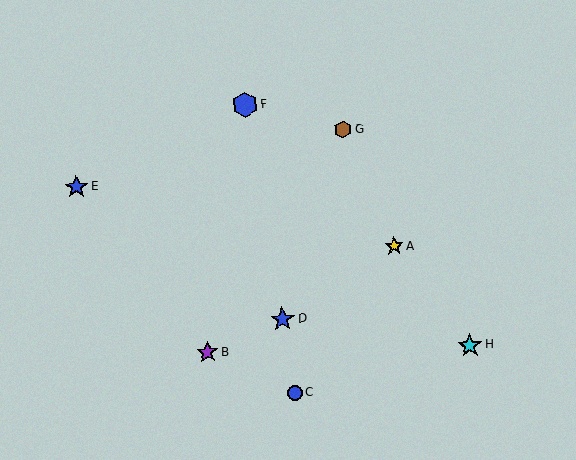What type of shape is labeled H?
Shape H is a cyan star.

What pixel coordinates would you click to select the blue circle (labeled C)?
Click at (295, 393) to select the blue circle C.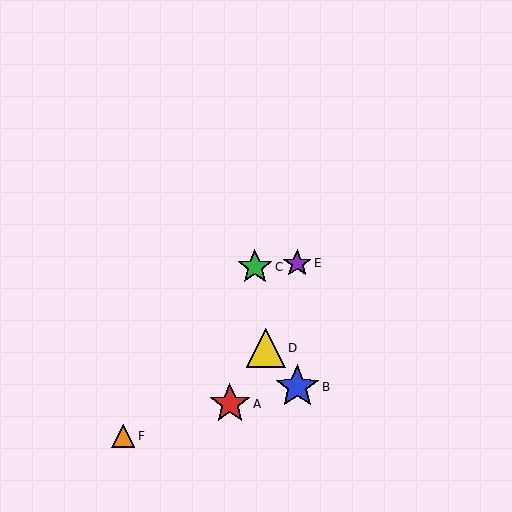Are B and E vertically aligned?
Yes, both are at x≈297.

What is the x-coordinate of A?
Object A is at x≈230.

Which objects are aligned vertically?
Objects B, E are aligned vertically.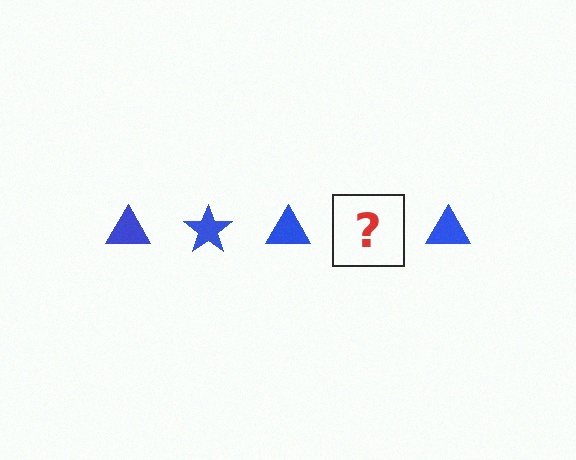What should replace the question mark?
The question mark should be replaced with a blue star.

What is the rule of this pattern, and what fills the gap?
The rule is that the pattern cycles through triangle, star shapes in blue. The gap should be filled with a blue star.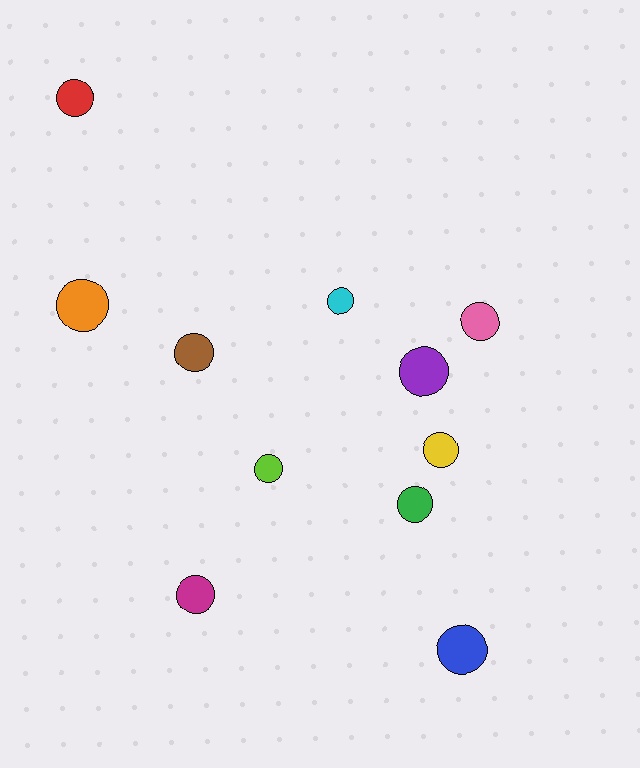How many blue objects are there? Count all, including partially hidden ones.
There is 1 blue object.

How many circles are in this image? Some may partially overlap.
There are 11 circles.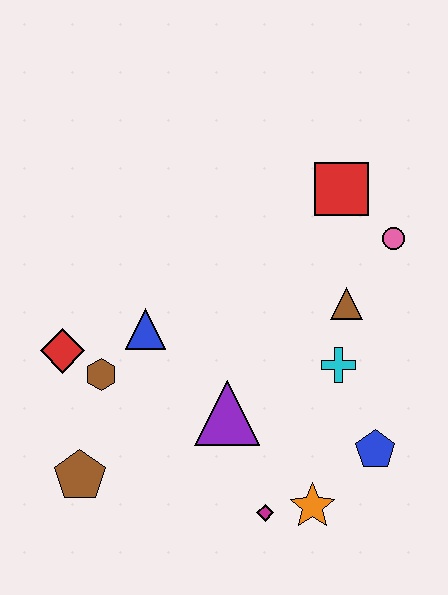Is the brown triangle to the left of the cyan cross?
No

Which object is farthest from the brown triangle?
The brown pentagon is farthest from the brown triangle.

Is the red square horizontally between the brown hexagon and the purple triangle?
No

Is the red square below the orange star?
No